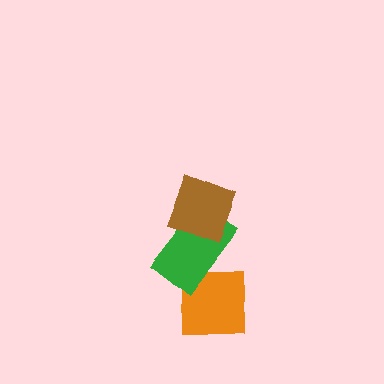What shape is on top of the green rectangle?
The brown diamond is on top of the green rectangle.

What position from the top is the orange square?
The orange square is 3rd from the top.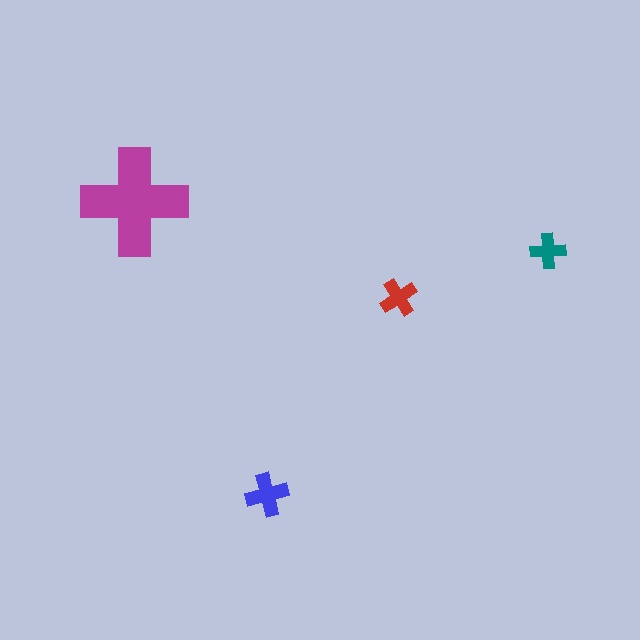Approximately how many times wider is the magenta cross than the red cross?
About 3 times wider.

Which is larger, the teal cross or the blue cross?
The blue one.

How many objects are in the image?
There are 4 objects in the image.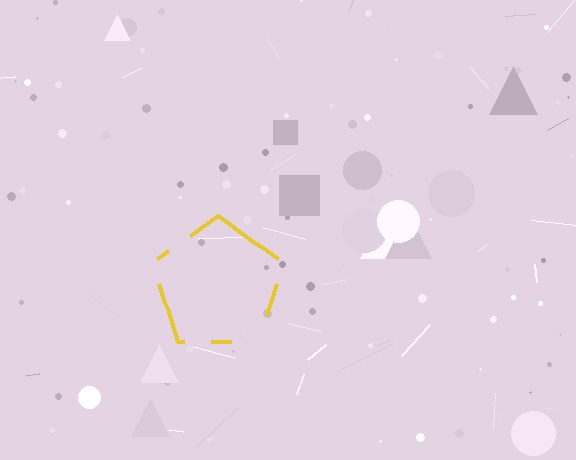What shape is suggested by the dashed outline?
The dashed outline suggests a pentagon.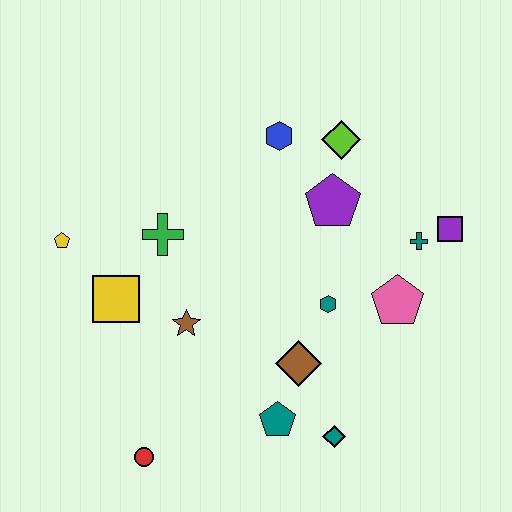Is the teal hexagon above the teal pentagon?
Yes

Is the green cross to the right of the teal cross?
No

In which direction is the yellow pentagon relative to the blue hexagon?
The yellow pentagon is to the left of the blue hexagon.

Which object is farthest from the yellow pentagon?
The purple square is farthest from the yellow pentagon.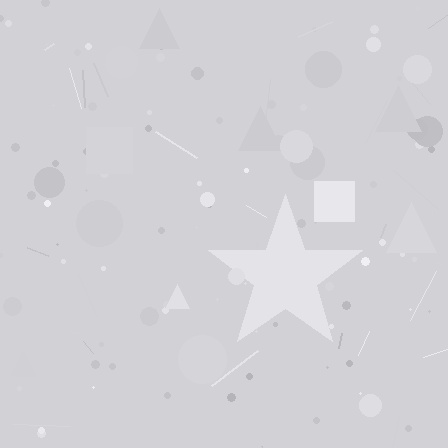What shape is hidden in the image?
A star is hidden in the image.